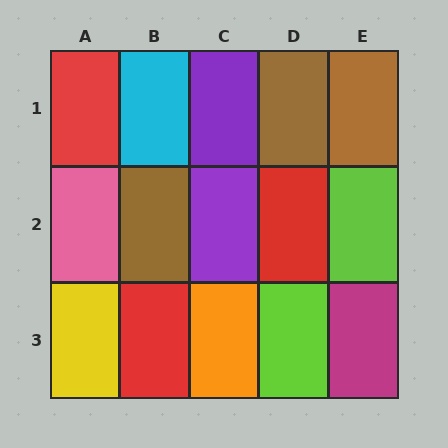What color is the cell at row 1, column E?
Brown.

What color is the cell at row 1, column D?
Brown.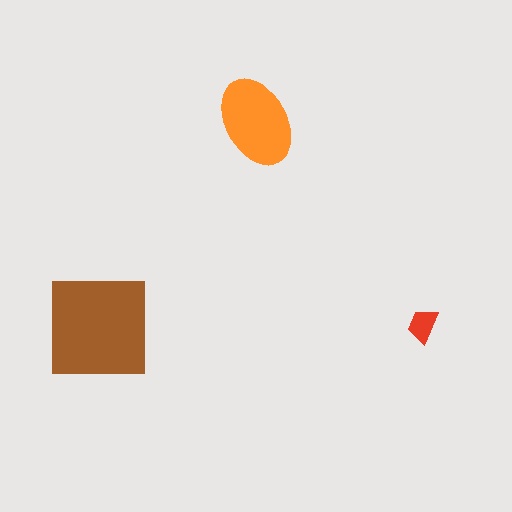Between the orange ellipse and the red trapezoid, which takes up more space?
The orange ellipse.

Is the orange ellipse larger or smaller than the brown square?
Smaller.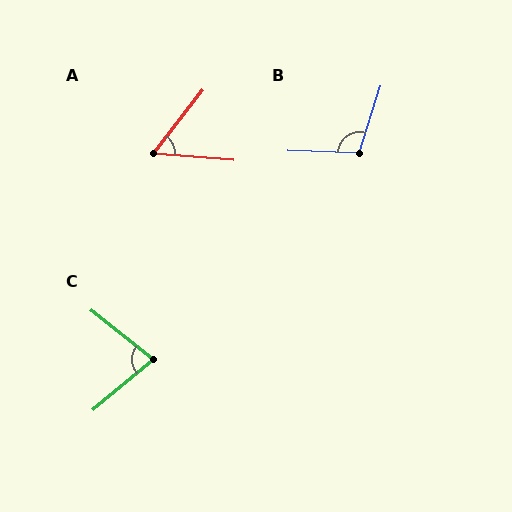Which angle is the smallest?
A, at approximately 56 degrees.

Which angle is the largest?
B, at approximately 105 degrees.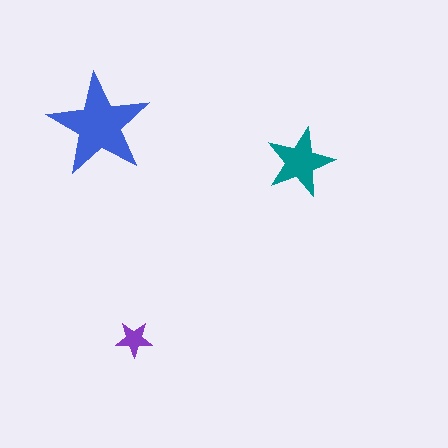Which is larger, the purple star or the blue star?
The blue one.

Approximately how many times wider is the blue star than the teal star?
About 1.5 times wider.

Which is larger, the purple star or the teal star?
The teal one.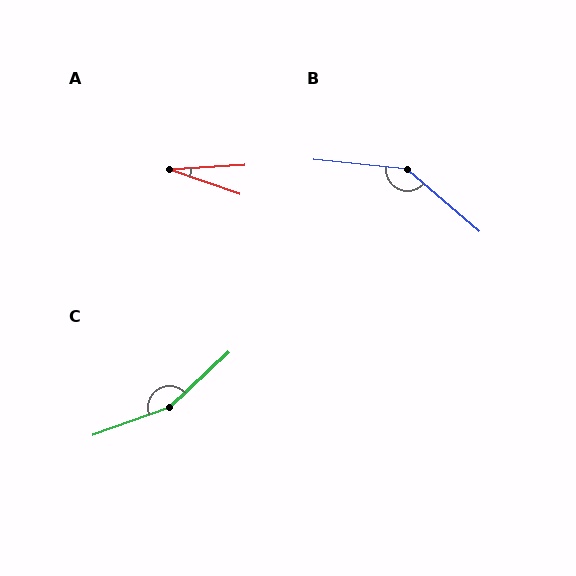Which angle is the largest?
C, at approximately 157 degrees.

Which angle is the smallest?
A, at approximately 22 degrees.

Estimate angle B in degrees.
Approximately 145 degrees.